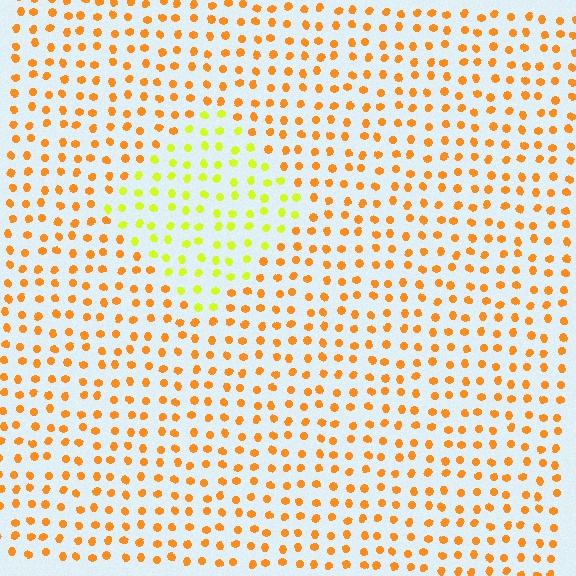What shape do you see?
I see a diamond.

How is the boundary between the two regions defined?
The boundary is defined purely by a slight shift in hue (about 42 degrees). Spacing, size, and orientation are identical on both sides.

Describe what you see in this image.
The image is filled with small orange elements in a uniform arrangement. A diamond-shaped region is visible where the elements are tinted to a slightly different hue, forming a subtle color boundary.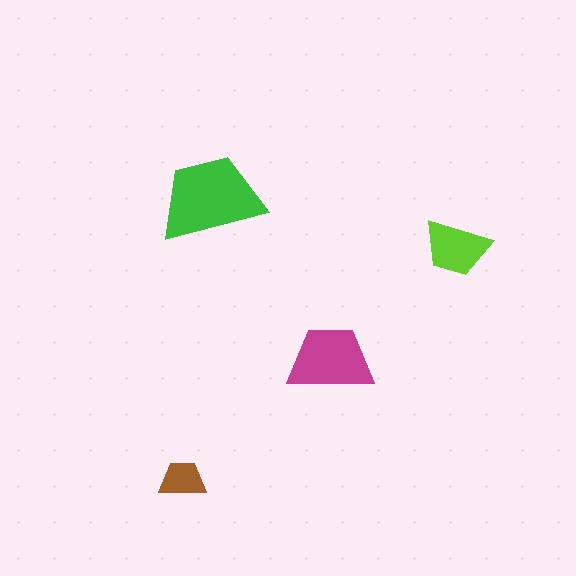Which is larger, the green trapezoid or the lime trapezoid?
The green one.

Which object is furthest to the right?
The lime trapezoid is rightmost.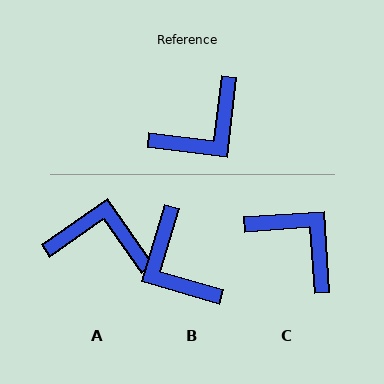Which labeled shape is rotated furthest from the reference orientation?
A, about 132 degrees away.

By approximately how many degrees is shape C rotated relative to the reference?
Approximately 101 degrees counter-clockwise.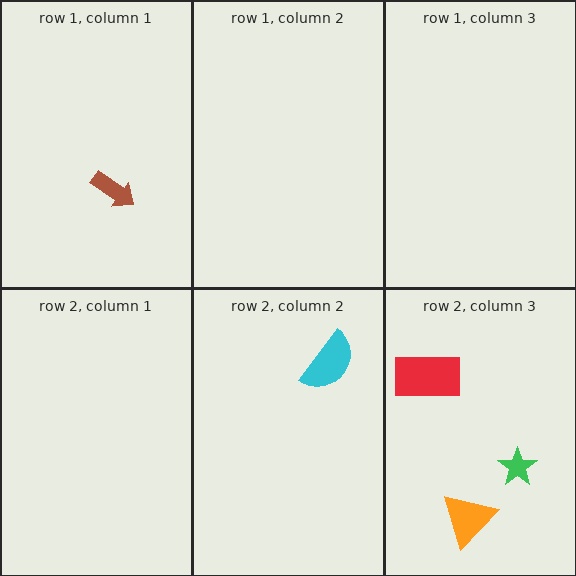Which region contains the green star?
The row 2, column 3 region.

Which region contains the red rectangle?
The row 2, column 3 region.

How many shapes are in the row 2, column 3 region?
3.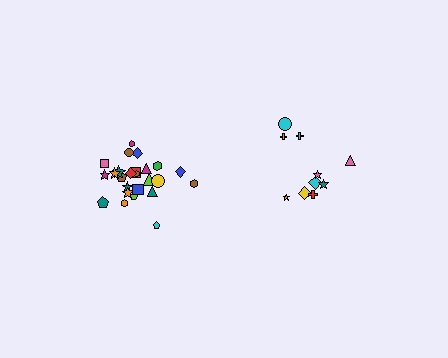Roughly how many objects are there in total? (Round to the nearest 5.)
Roughly 35 objects in total.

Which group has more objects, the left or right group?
The left group.